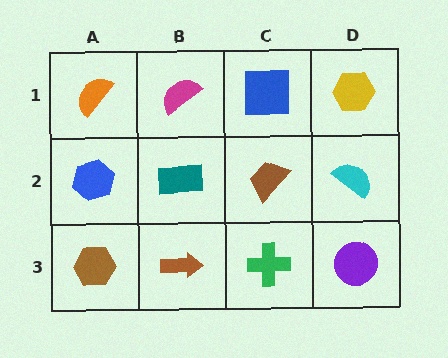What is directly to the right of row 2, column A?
A teal rectangle.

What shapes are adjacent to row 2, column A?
An orange semicircle (row 1, column A), a brown hexagon (row 3, column A), a teal rectangle (row 2, column B).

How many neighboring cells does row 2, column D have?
3.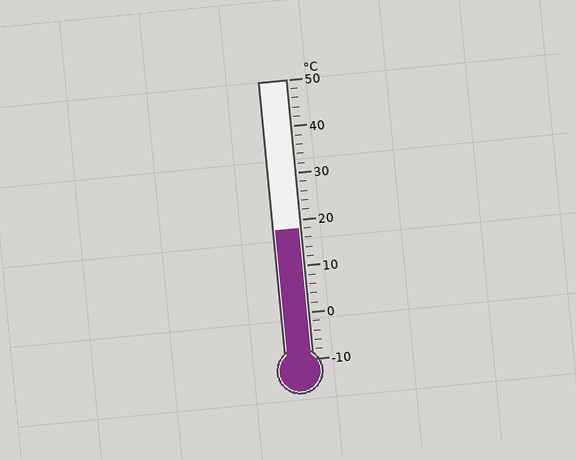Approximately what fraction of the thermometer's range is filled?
The thermometer is filled to approximately 45% of its range.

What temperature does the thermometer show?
The thermometer shows approximately 18°C.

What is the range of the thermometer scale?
The thermometer scale ranges from -10°C to 50°C.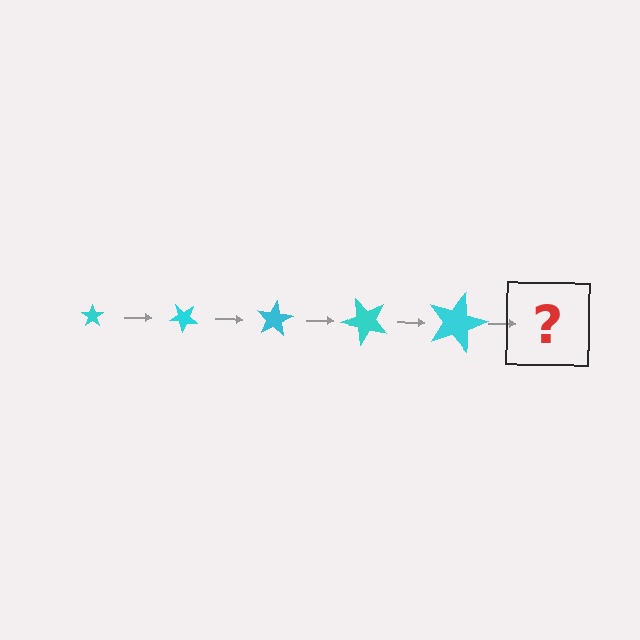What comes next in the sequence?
The next element should be a star, larger than the previous one and rotated 200 degrees from the start.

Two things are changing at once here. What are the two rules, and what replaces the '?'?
The two rules are that the star grows larger each step and it rotates 40 degrees each step. The '?' should be a star, larger than the previous one and rotated 200 degrees from the start.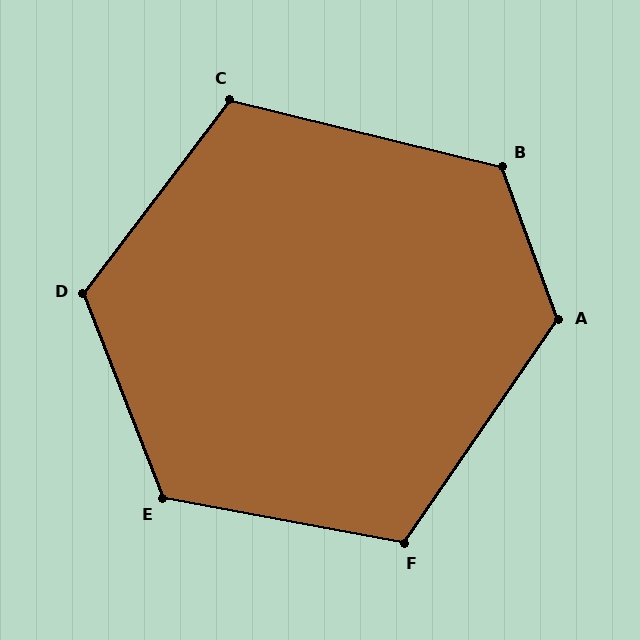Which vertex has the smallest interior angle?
C, at approximately 113 degrees.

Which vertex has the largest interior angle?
A, at approximately 125 degrees.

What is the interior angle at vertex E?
Approximately 122 degrees (obtuse).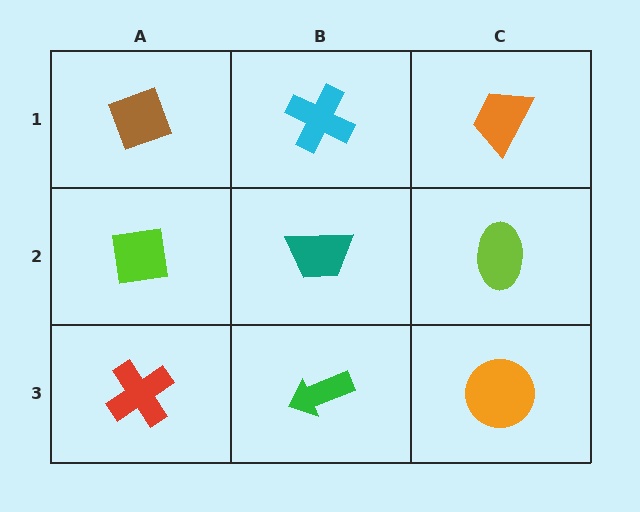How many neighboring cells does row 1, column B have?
3.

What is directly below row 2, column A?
A red cross.